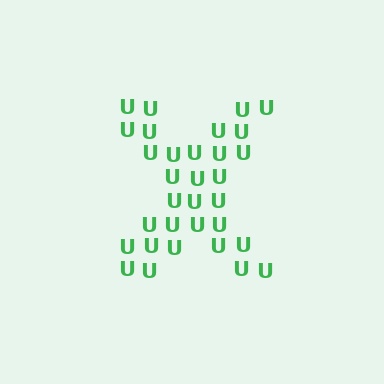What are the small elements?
The small elements are letter U's.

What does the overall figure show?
The overall figure shows the letter X.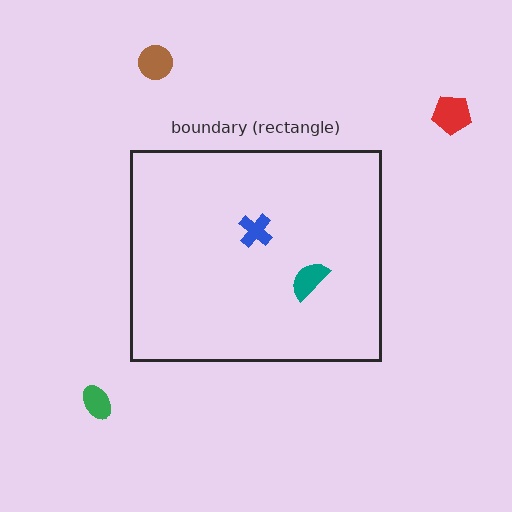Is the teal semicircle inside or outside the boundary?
Inside.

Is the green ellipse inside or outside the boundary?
Outside.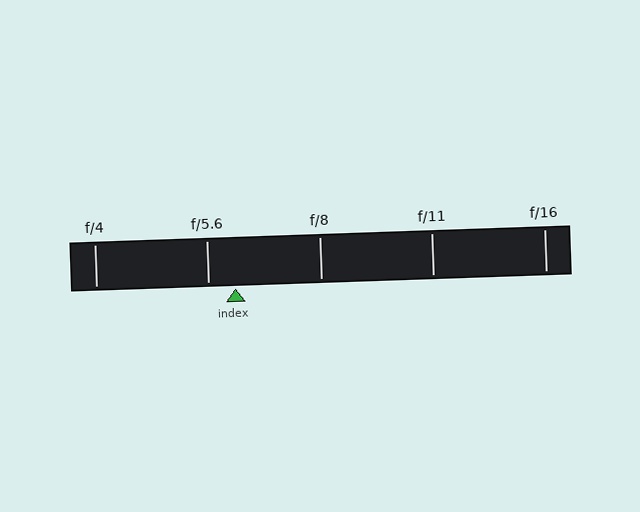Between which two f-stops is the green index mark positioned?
The index mark is between f/5.6 and f/8.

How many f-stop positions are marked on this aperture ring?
There are 5 f-stop positions marked.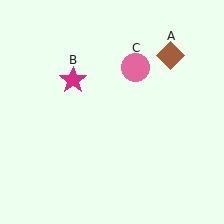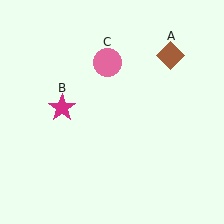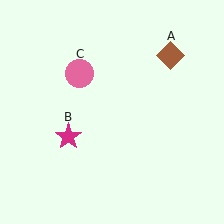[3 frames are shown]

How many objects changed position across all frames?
2 objects changed position: magenta star (object B), pink circle (object C).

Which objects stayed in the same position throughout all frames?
Brown diamond (object A) remained stationary.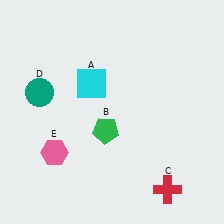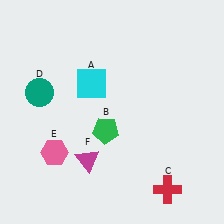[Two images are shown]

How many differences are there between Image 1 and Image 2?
There is 1 difference between the two images.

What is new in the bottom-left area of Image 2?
A magenta triangle (F) was added in the bottom-left area of Image 2.